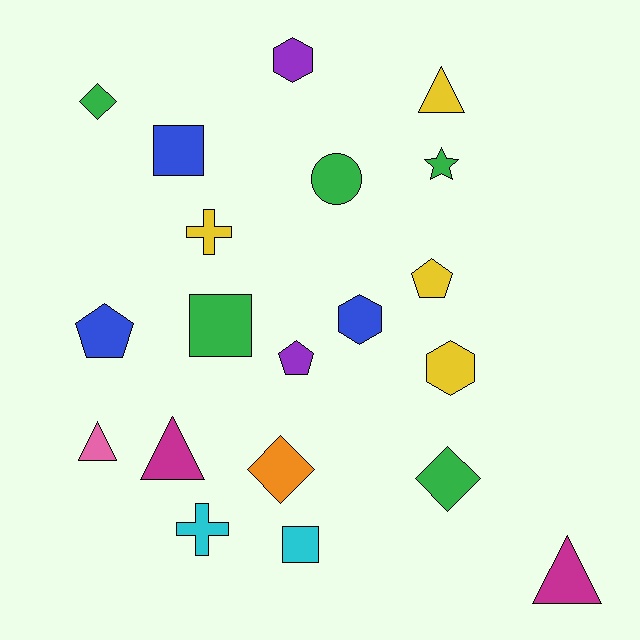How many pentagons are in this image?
There are 3 pentagons.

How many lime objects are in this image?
There are no lime objects.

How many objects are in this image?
There are 20 objects.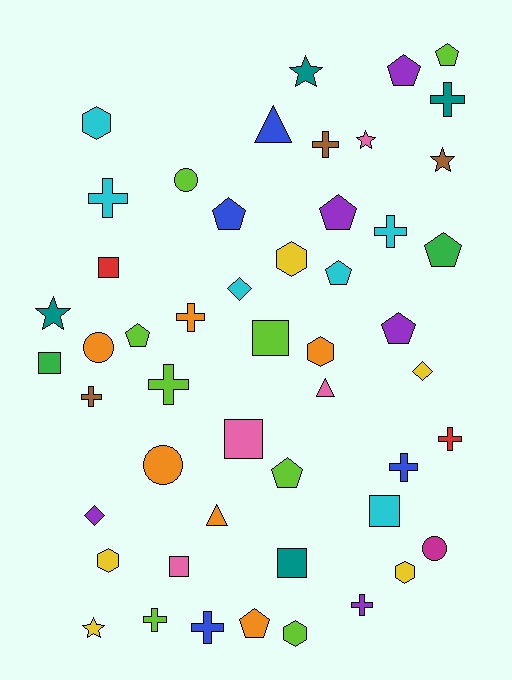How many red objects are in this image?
There are 2 red objects.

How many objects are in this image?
There are 50 objects.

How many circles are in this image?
There are 4 circles.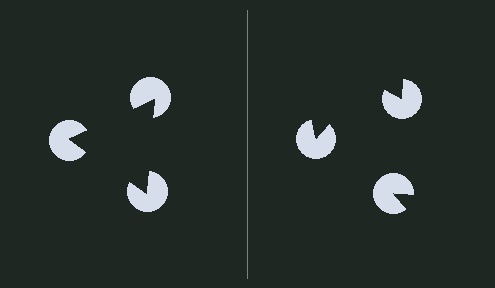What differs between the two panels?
The pac-man discs are positioned identically on both sides; only the wedge orientations differ. On the left they align to a triangle; on the right they are misaligned.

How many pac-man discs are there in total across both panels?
6 — 3 on each side.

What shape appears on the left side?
An illusory triangle.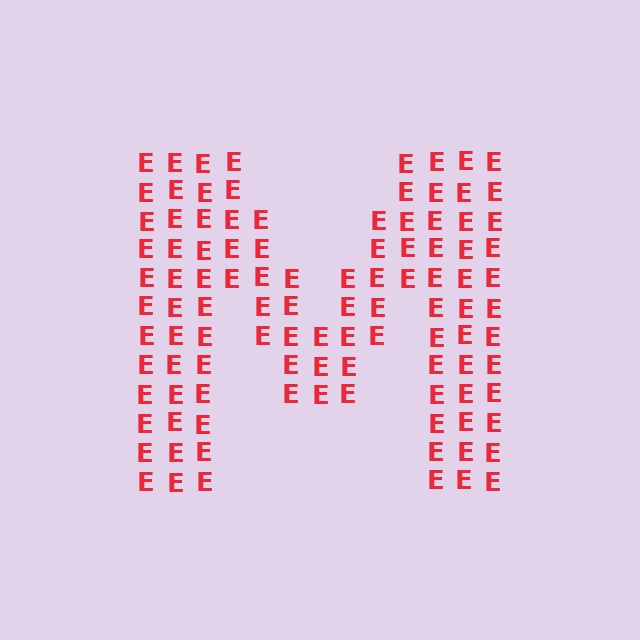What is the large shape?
The large shape is the letter M.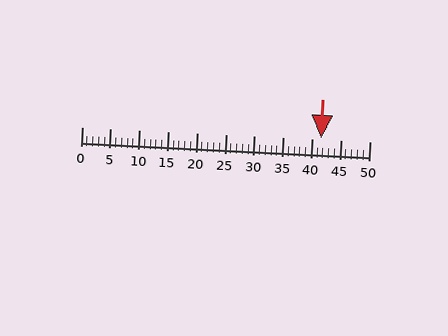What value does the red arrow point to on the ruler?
The red arrow points to approximately 42.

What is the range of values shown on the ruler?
The ruler shows values from 0 to 50.